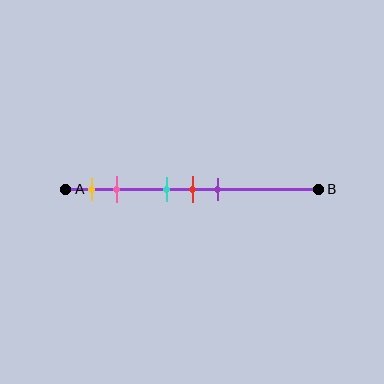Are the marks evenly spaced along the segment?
No, the marks are not evenly spaced.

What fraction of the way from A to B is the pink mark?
The pink mark is approximately 20% (0.2) of the way from A to B.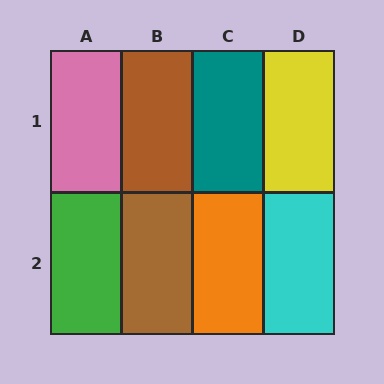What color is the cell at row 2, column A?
Green.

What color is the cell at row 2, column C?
Orange.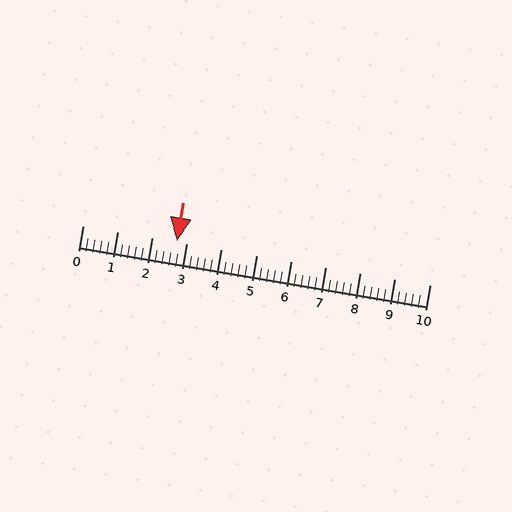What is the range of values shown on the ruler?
The ruler shows values from 0 to 10.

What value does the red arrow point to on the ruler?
The red arrow points to approximately 2.7.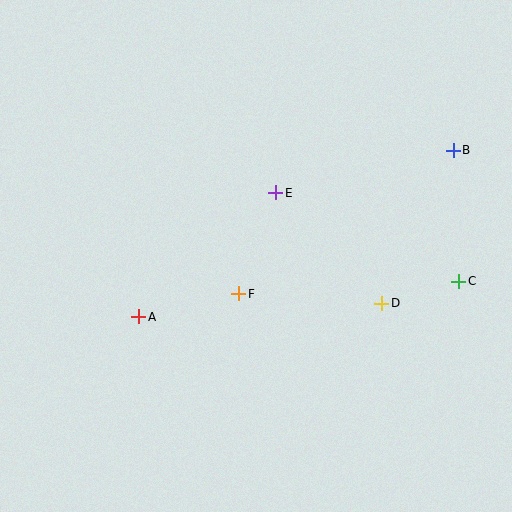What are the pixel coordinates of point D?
Point D is at (382, 303).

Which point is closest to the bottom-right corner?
Point C is closest to the bottom-right corner.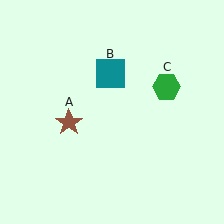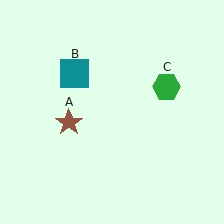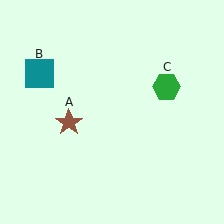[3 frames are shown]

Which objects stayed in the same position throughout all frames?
Brown star (object A) and green hexagon (object C) remained stationary.